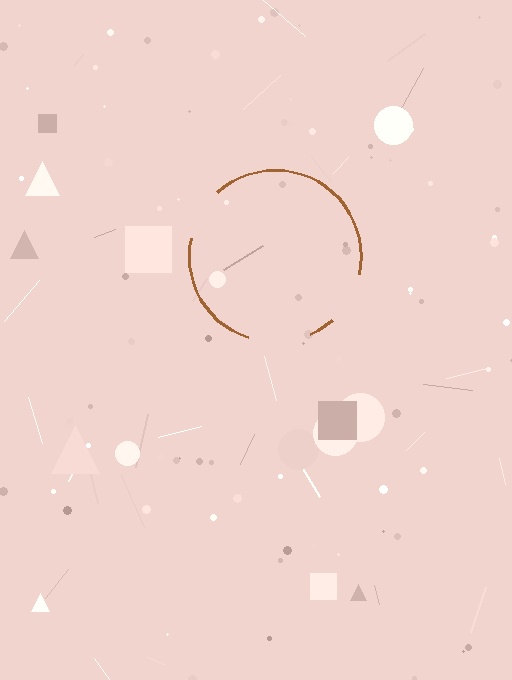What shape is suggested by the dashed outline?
The dashed outline suggests a circle.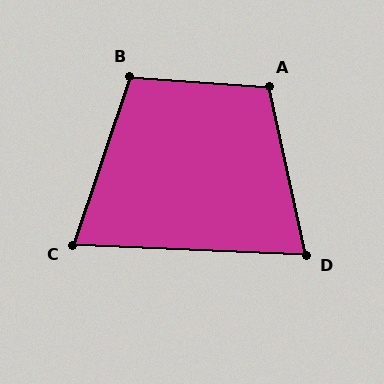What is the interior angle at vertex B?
Approximately 105 degrees (obtuse).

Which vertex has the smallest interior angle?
C, at approximately 74 degrees.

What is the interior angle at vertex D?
Approximately 75 degrees (acute).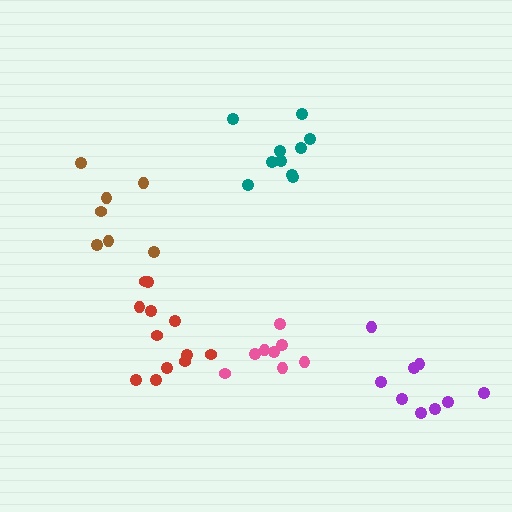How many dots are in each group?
Group 1: 12 dots, Group 2: 8 dots, Group 3: 9 dots, Group 4: 10 dots, Group 5: 7 dots (46 total).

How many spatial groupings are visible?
There are 5 spatial groupings.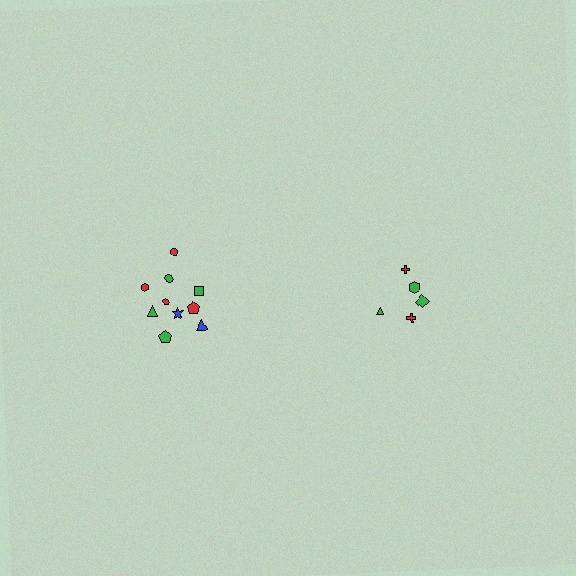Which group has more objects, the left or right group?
The left group.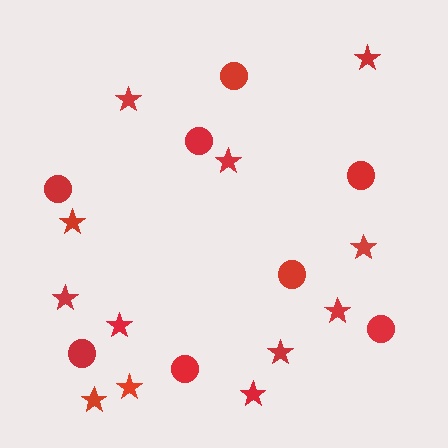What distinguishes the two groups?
There are 2 groups: one group of stars (12) and one group of circles (8).